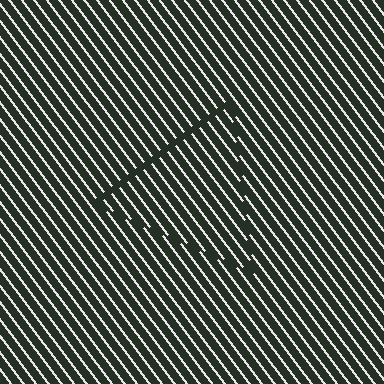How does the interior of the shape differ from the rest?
The interior of the shape contains the same grating, shifted by half a period — the contour is defined by the phase discontinuity where line-ends from the inner and outer gratings abut.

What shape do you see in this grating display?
An illusory triangle. The interior of the shape contains the same grating, shifted by half a period — the contour is defined by the phase discontinuity where line-ends from the inner and outer gratings abut.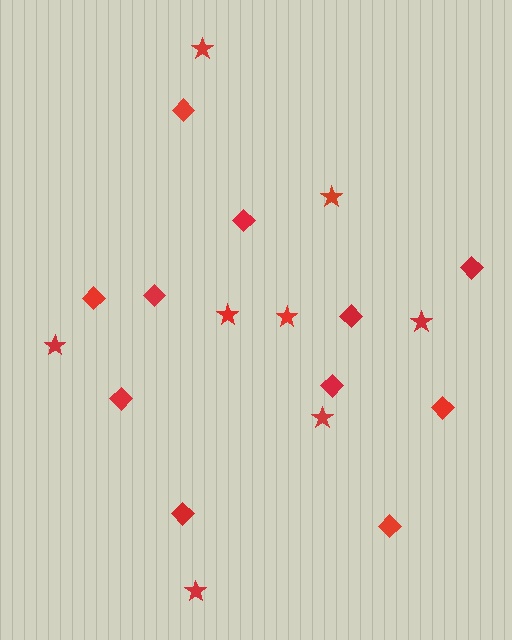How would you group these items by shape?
There are 2 groups: one group of stars (8) and one group of diamonds (11).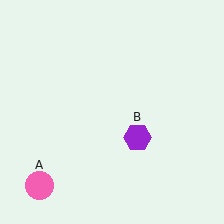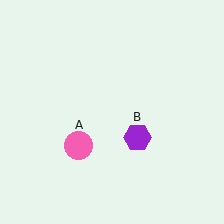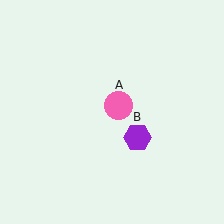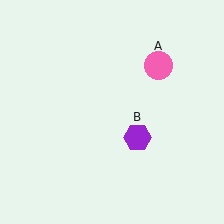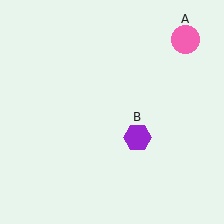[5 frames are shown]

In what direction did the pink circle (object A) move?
The pink circle (object A) moved up and to the right.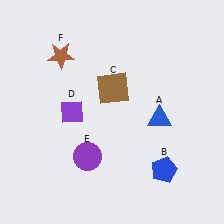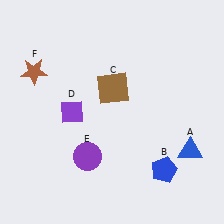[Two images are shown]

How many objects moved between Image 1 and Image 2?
2 objects moved between the two images.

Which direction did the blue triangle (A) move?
The blue triangle (A) moved down.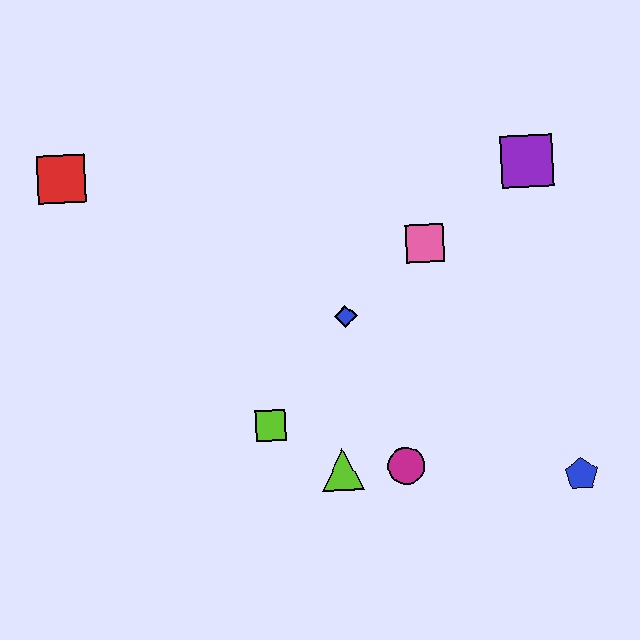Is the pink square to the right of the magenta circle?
Yes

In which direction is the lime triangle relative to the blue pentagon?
The lime triangle is to the left of the blue pentagon.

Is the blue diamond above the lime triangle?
Yes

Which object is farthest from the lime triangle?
The red square is farthest from the lime triangle.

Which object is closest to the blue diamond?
The pink square is closest to the blue diamond.